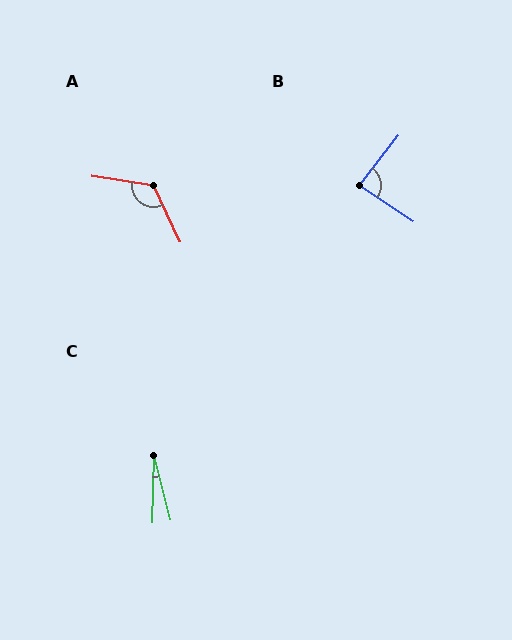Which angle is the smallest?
C, at approximately 16 degrees.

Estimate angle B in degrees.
Approximately 86 degrees.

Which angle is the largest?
A, at approximately 124 degrees.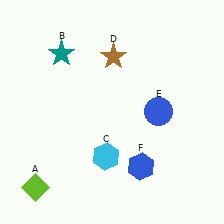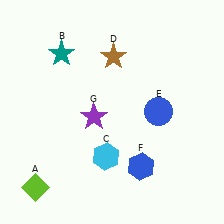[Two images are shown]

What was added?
A purple star (G) was added in Image 2.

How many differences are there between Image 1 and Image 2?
There is 1 difference between the two images.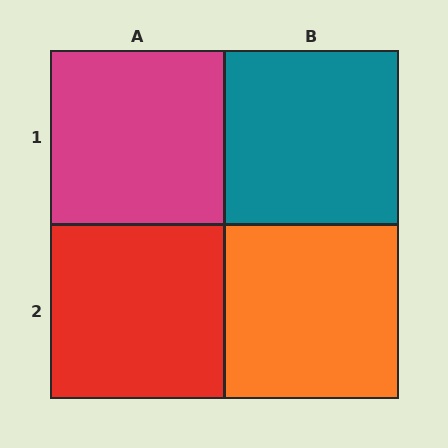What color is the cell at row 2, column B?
Orange.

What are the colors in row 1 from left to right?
Magenta, teal.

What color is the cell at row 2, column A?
Red.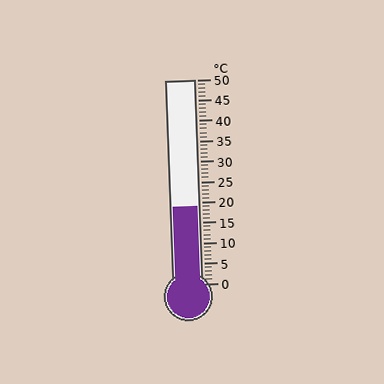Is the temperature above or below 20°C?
The temperature is below 20°C.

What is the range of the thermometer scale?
The thermometer scale ranges from 0°C to 50°C.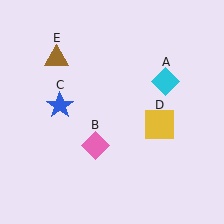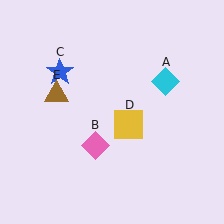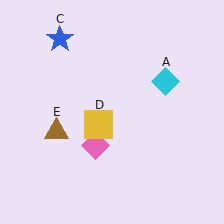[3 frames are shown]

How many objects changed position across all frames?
3 objects changed position: blue star (object C), yellow square (object D), brown triangle (object E).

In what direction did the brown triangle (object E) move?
The brown triangle (object E) moved down.